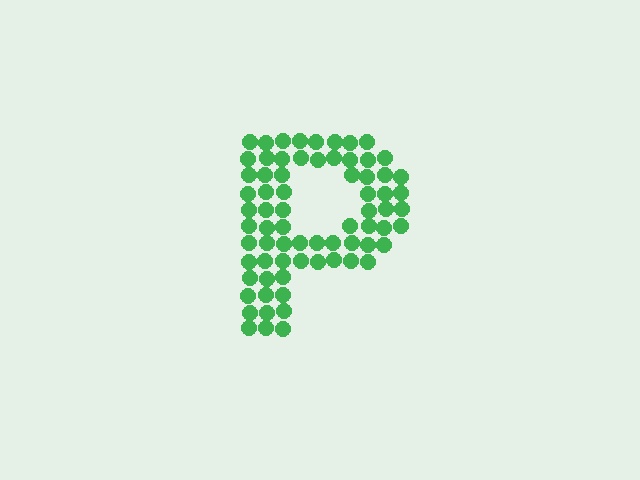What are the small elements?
The small elements are circles.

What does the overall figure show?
The overall figure shows the letter P.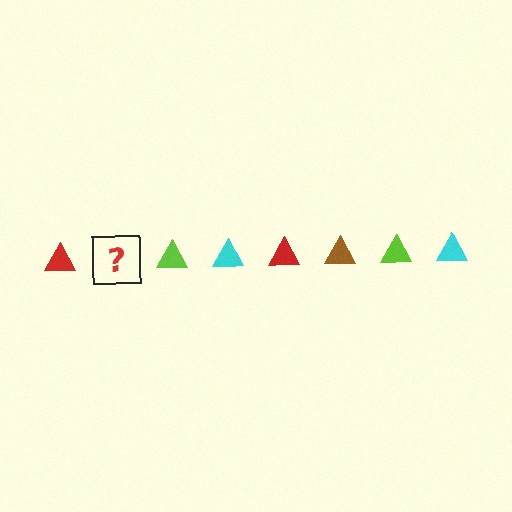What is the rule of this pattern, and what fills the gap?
The rule is that the pattern cycles through red, brown, lime, cyan triangles. The gap should be filled with a brown triangle.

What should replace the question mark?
The question mark should be replaced with a brown triangle.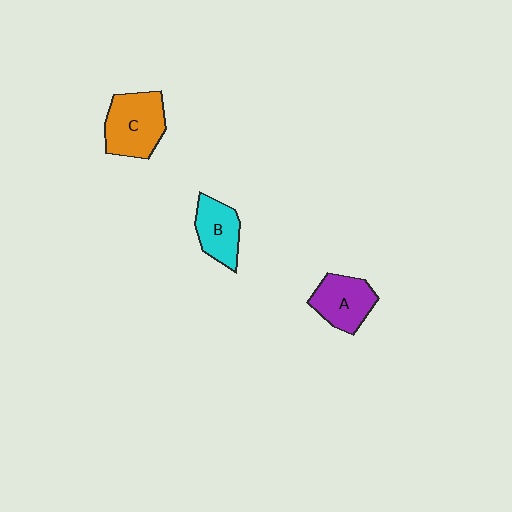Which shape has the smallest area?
Shape B (cyan).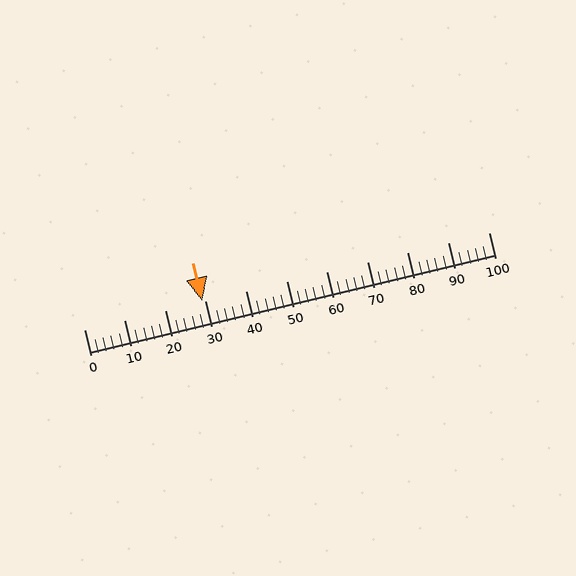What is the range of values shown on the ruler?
The ruler shows values from 0 to 100.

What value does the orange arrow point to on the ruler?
The orange arrow points to approximately 29.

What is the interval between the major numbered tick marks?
The major tick marks are spaced 10 units apart.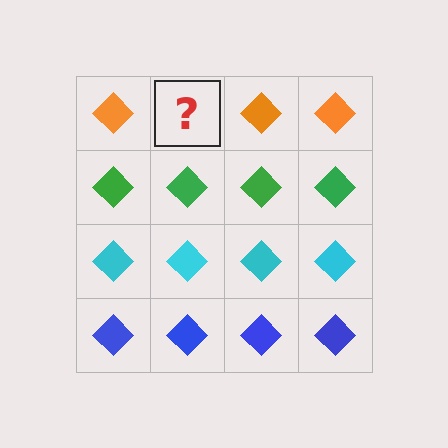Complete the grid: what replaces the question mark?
The question mark should be replaced with an orange diamond.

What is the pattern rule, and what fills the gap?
The rule is that each row has a consistent color. The gap should be filled with an orange diamond.